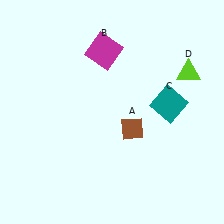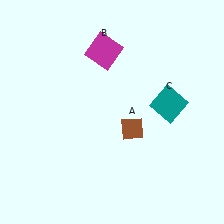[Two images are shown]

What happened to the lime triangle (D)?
The lime triangle (D) was removed in Image 2. It was in the top-right area of Image 1.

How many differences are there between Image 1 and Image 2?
There is 1 difference between the two images.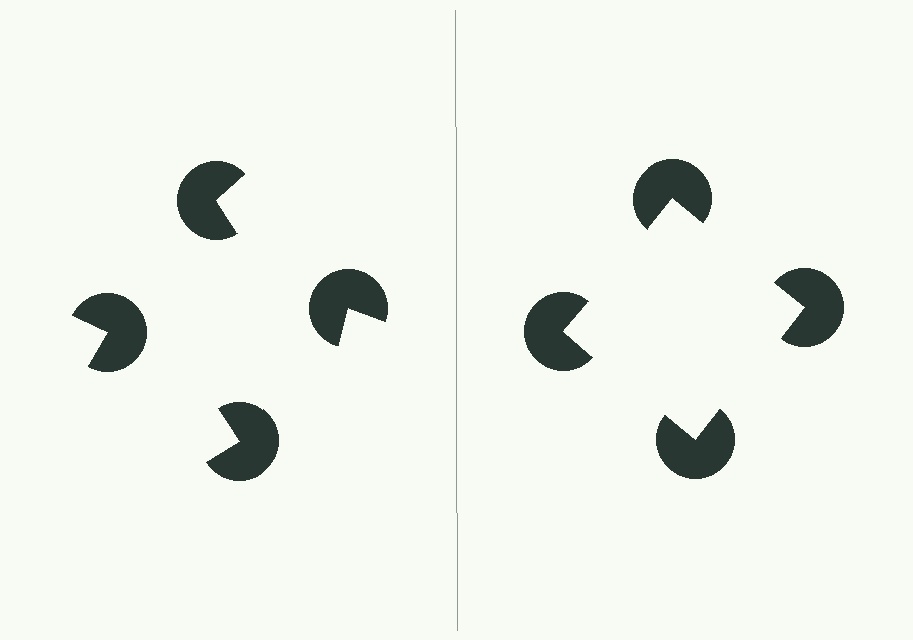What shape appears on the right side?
An illusory square.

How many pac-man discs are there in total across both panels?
8 — 4 on each side.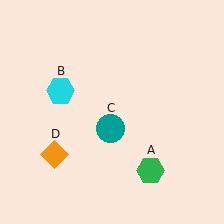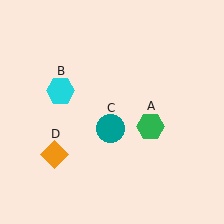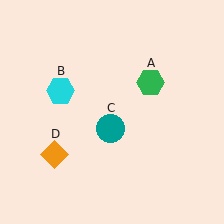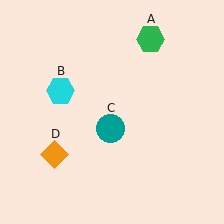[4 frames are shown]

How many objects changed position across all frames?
1 object changed position: green hexagon (object A).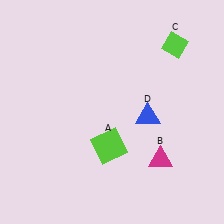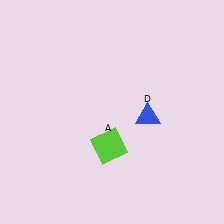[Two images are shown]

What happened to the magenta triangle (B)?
The magenta triangle (B) was removed in Image 2. It was in the bottom-right area of Image 1.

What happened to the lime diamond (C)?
The lime diamond (C) was removed in Image 2. It was in the top-right area of Image 1.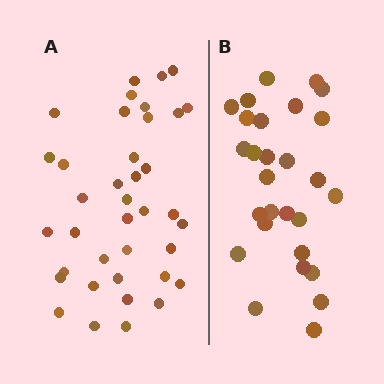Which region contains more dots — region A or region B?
Region A (the left region) has more dots.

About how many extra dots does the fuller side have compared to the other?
Region A has roughly 10 or so more dots than region B.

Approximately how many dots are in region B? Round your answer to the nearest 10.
About 30 dots. (The exact count is 28, which rounds to 30.)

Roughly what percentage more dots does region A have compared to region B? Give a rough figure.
About 35% more.